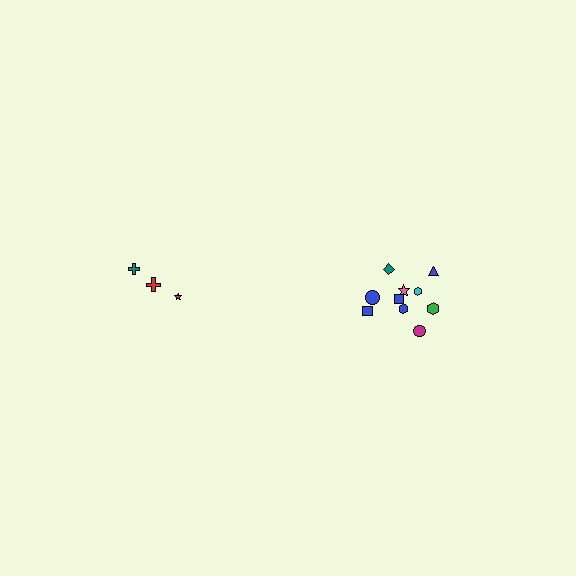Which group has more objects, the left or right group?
The right group.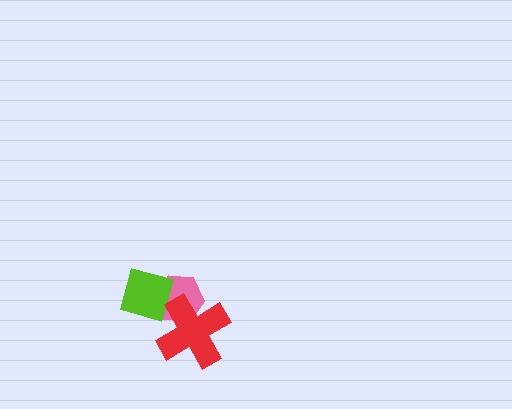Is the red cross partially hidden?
No, no other shape covers it.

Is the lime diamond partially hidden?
Yes, it is partially covered by another shape.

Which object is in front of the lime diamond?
The red cross is in front of the lime diamond.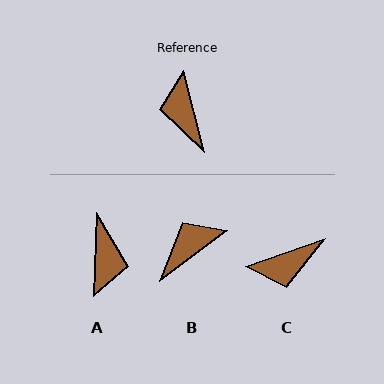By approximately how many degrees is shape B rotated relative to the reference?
Approximately 68 degrees clockwise.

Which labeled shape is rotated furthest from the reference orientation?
A, about 163 degrees away.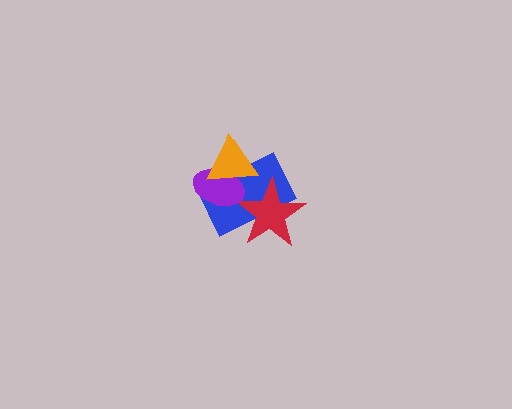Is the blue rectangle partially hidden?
Yes, it is partially covered by another shape.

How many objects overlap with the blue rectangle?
3 objects overlap with the blue rectangle.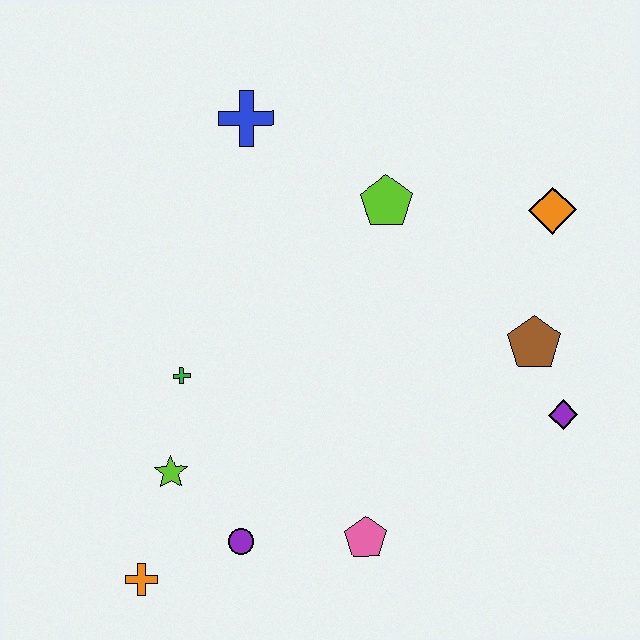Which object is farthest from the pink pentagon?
The blue cross is farthest from the pink pentagon.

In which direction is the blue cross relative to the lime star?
The blue cross is above the lime star.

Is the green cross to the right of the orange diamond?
No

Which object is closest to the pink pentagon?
The purple circle is closest to the pink pentagon.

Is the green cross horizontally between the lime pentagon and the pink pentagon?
No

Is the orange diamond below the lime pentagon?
Yes